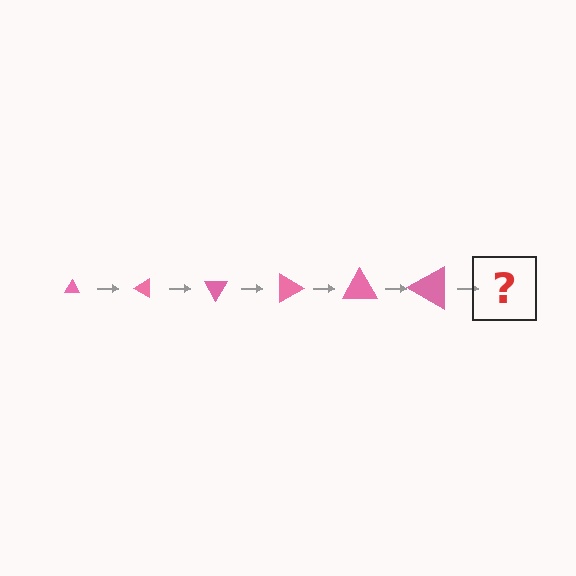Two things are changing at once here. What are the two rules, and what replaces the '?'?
The two rules are that the triangle grows larger each step and it rotates 30 degrees each step. The '?' should be a triangle, larger than the previous one and rotated 180 degrees from the start.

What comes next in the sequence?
The next element should be a triangle, larger than the previous one and rotated 180 degrees from the start.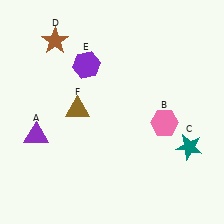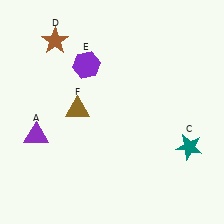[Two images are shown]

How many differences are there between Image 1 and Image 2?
There is 1 difference between the two images.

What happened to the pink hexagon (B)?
The pink hexagon (B) was removed in Image 2. It was in the bottom-right area of Image 1.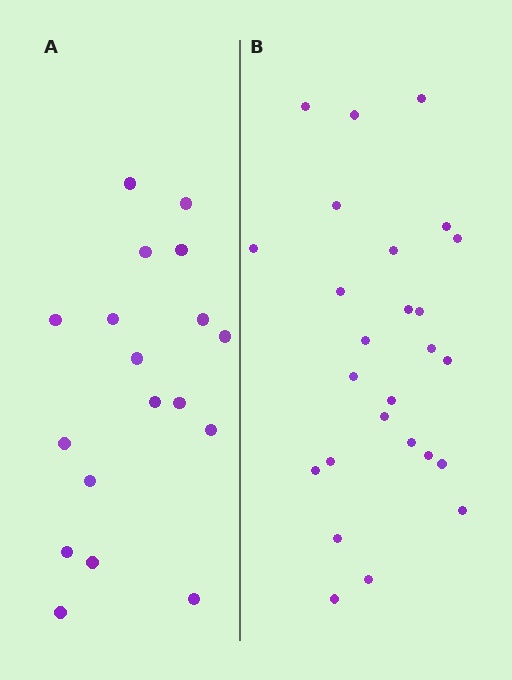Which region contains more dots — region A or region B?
Region B (the right region) has more dots.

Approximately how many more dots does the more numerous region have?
Region B has roughly 8 or so more dots than region A.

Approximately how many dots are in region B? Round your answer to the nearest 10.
About 30 dots. (The exact count is 26, which rounds to 30.)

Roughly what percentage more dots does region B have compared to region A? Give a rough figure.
About 45% more.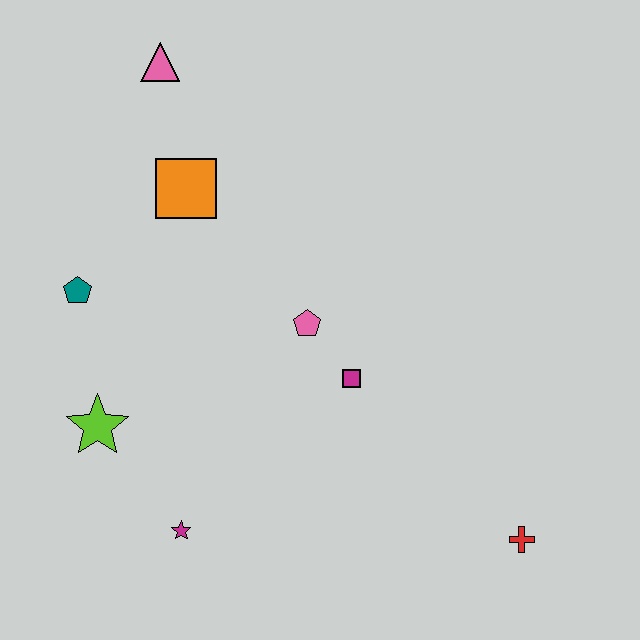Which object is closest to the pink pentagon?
The magenta square is closest to the pink pentagon.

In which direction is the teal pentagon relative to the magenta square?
The teal pentagon is to the left of the magenta square.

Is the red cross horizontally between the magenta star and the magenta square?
No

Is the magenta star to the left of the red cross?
Yes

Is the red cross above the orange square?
No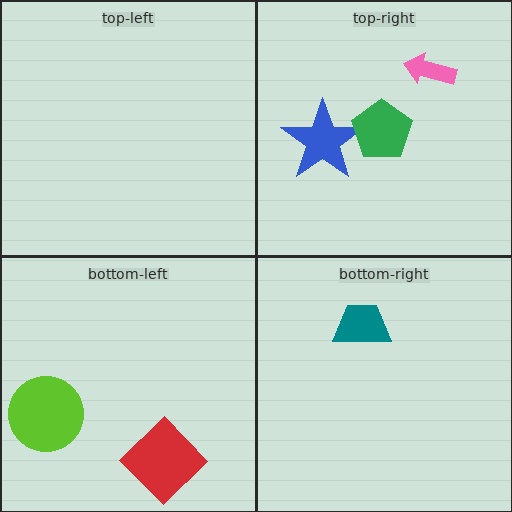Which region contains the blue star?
The top-right region.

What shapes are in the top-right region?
The blue star, the pink arrow, the green pentagon.